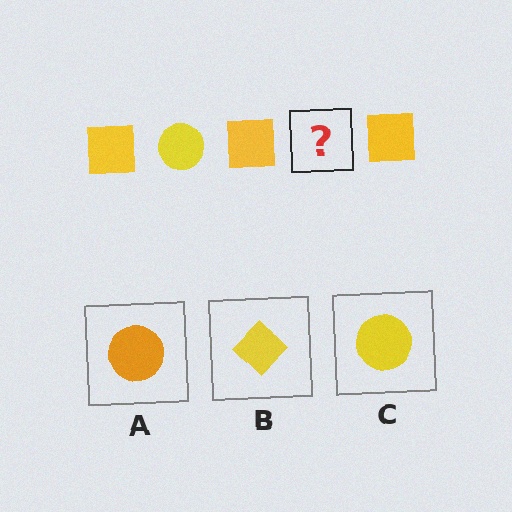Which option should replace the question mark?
Option C.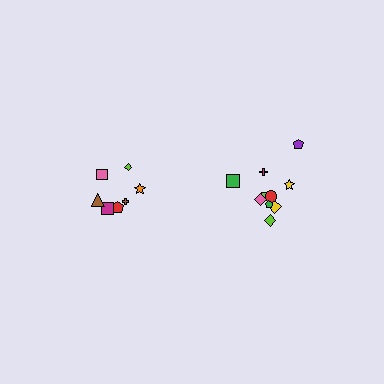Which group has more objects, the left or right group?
The right group.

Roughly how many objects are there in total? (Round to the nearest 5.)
Roughly 15 objects in total.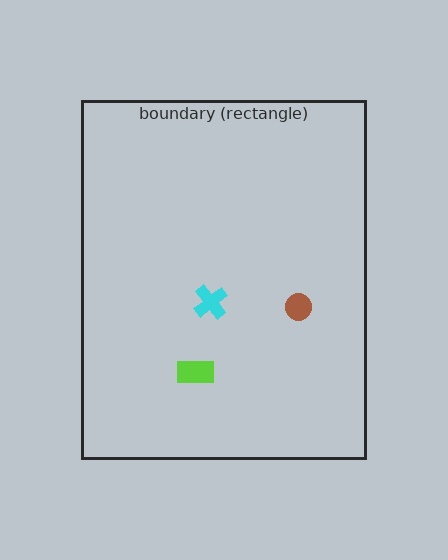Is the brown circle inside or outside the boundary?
Inside.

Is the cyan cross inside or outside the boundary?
Inside.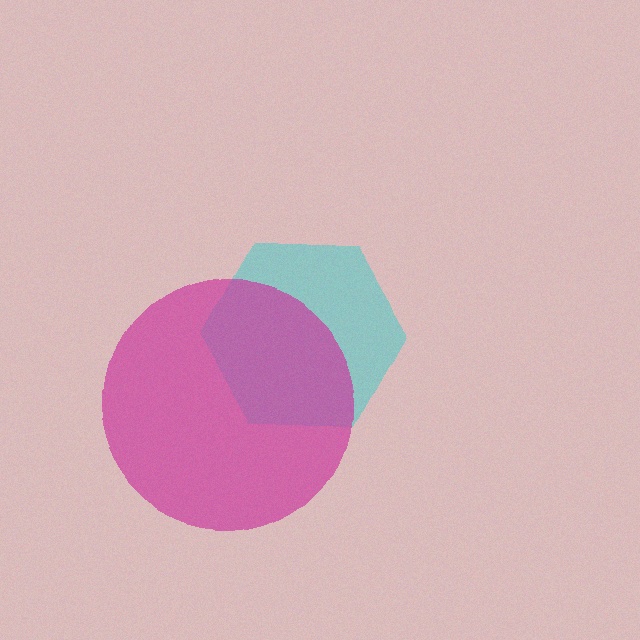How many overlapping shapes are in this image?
There are 2 overlapping shapes in the image.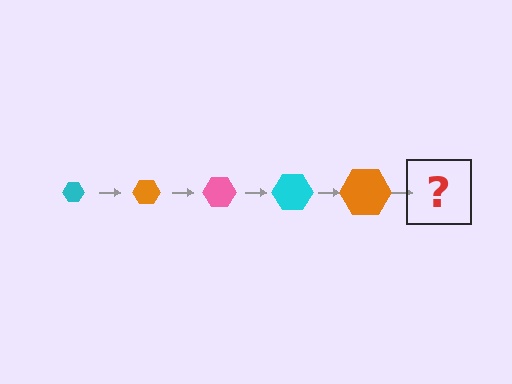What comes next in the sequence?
The next element should be a pink hexagon, larger than the previous one.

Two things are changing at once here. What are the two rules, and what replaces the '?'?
The two rules are that the hexagon grows larger each step and the color cycles through cyan, orange, and pink. The '?' should be a pink hexagon, larger than the previous one.